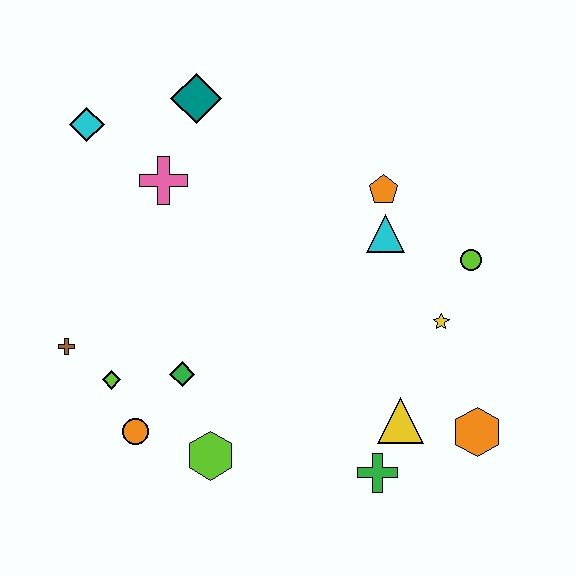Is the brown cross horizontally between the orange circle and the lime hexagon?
No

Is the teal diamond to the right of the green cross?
No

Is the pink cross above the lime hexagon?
Yes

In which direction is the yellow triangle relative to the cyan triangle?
The yellow triangle is below the cyan triangle.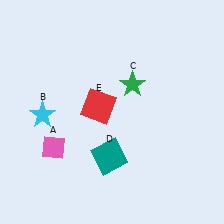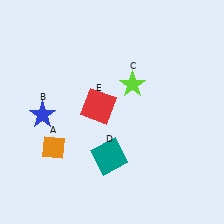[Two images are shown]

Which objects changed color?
A changed from pink to orange. B changed from cyan to blue. C changed from green to lime.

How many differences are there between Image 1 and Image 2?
There are 3 differences between the two images.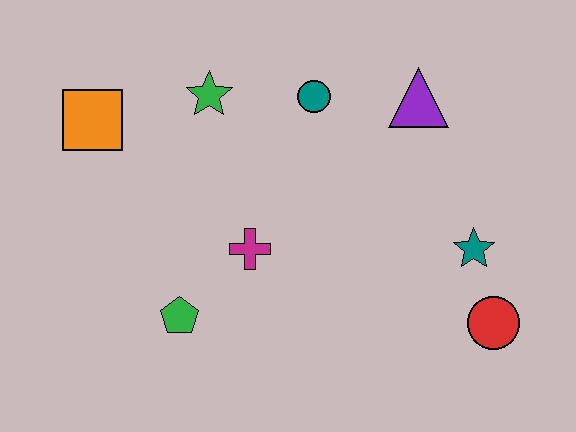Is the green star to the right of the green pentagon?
Yes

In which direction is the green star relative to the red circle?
The green star is to the left of the red circle.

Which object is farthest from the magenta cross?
The red circle is farthest from the magenta cross.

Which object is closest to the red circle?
The teal star is closest to the red circle.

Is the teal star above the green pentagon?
Yes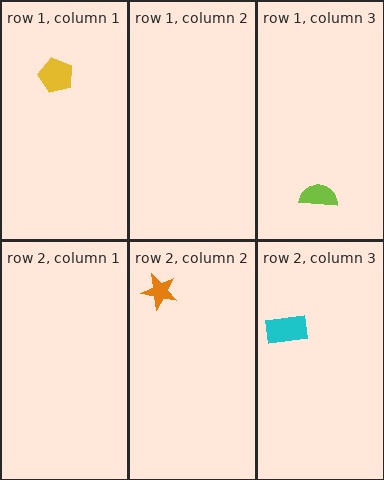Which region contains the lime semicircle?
The row 1, column 3 region.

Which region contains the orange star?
The row 2, column 2 region.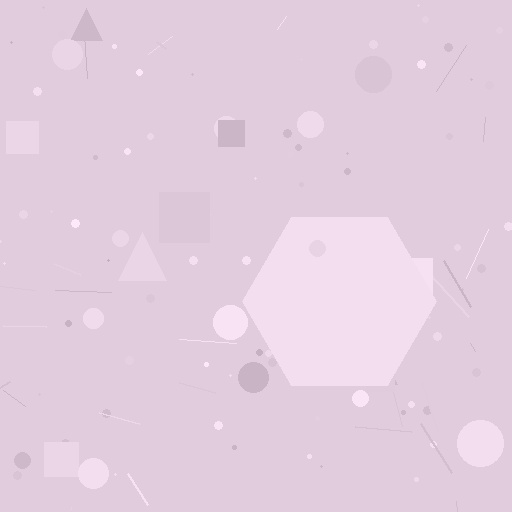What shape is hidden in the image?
A hexagon is hidden in the image.